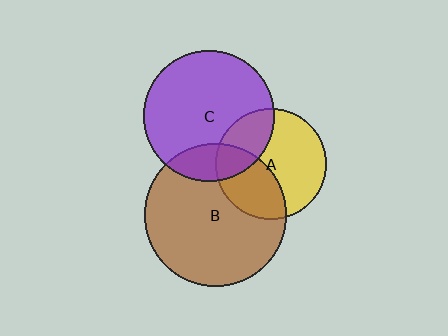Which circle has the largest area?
Circle B (brown).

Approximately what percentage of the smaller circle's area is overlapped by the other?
Approximately 20%.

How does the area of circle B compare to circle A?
Approximately 1.6 times.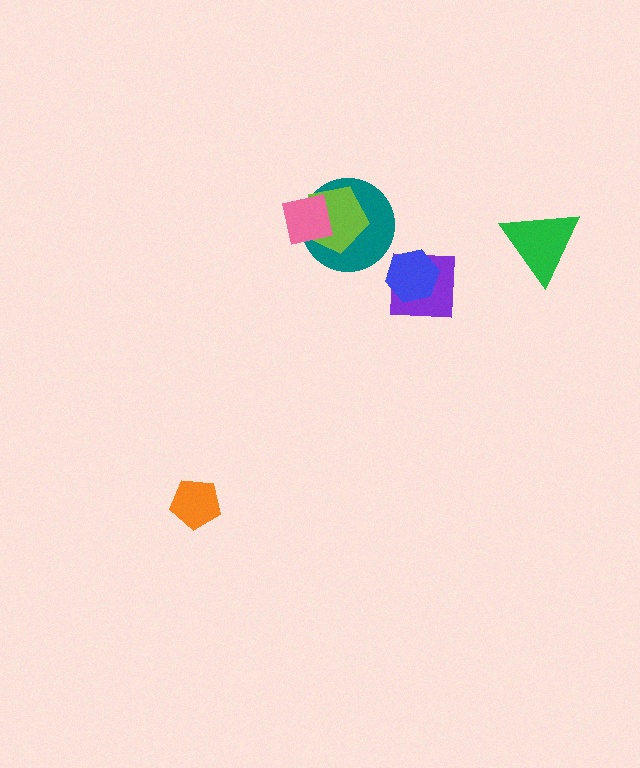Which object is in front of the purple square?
The blue hexagon is in front of the purple square.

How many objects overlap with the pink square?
2 objects overlap with the pink square.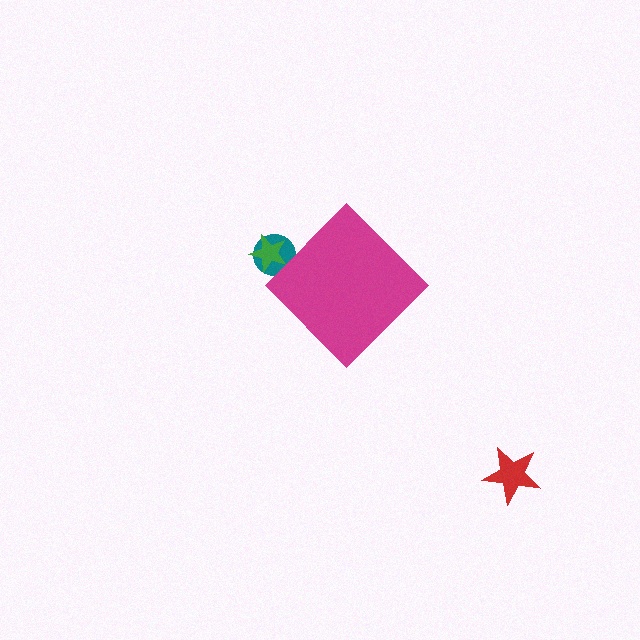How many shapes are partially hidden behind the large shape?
2 shapes are partially hidden.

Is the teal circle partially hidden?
Yes, the teal circle is partially hidden behind the magenta diamond.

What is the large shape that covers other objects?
A magenta diamond.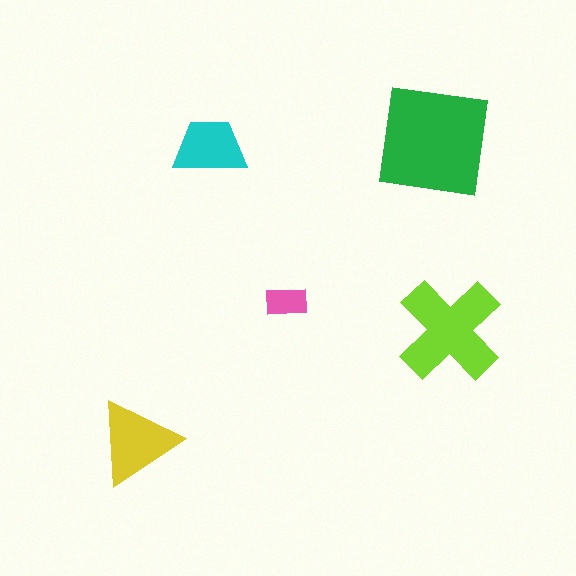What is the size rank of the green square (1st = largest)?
1st.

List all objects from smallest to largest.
The pink rectangle, the cyan trapezoid, the yellow triangle, the lime cross, the green square.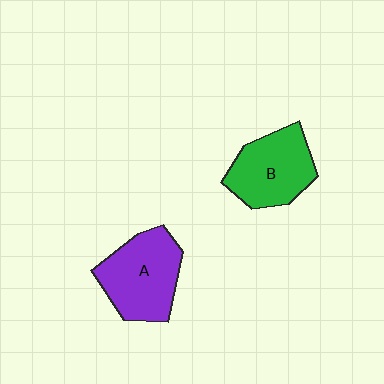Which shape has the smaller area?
Shape B (green).